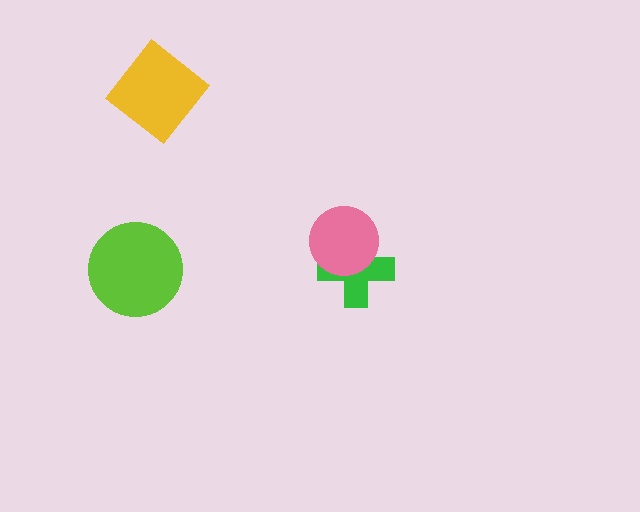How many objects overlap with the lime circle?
0 objects overlap with the lime circle.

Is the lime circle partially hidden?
No, no other shape covers it.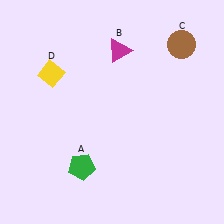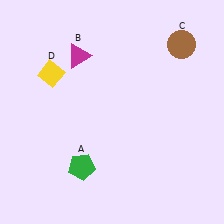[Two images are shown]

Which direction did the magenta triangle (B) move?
The magenta triangle (B) moved left.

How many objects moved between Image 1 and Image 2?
1 object moved between the two images.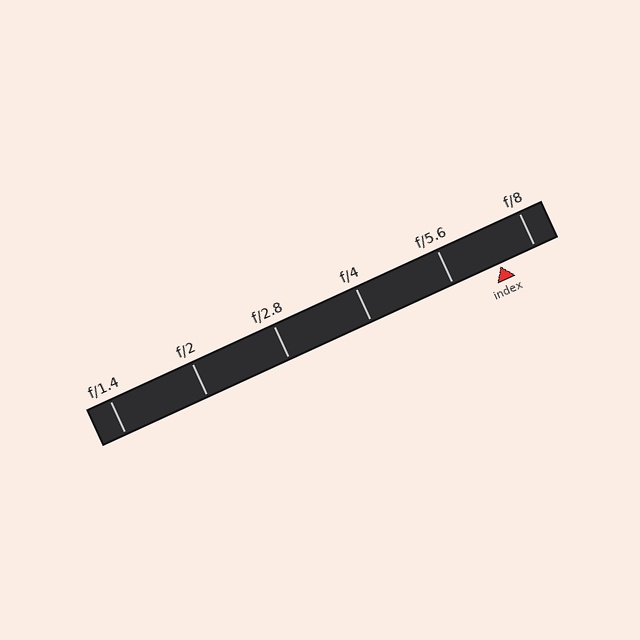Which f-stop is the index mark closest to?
The index mark is closest to f/8.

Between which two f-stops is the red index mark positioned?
The index mark is between f/5.6 and f/8.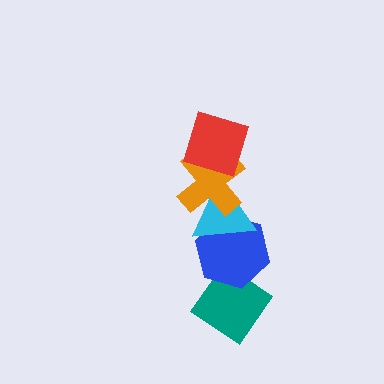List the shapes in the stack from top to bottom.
From top to bottom: the red square, the orange cross, the cyan triangle, the blue hexagon, the teal diamond.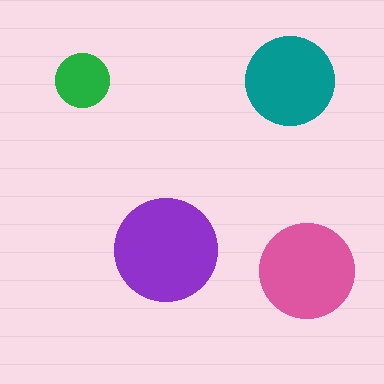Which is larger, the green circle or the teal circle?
The teal one.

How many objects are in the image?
There are 4 objects in the image.